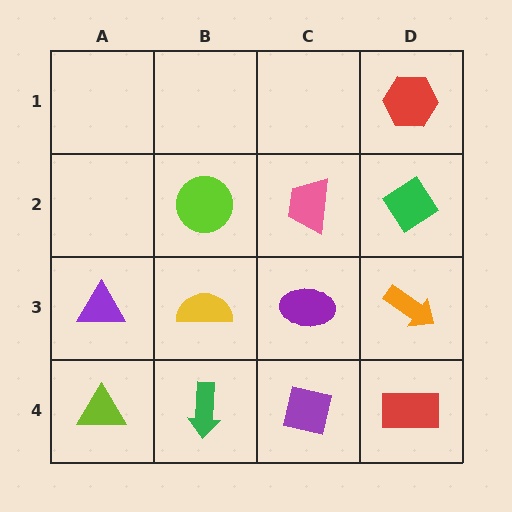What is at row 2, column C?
A pink trapezoid.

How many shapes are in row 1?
1 shape.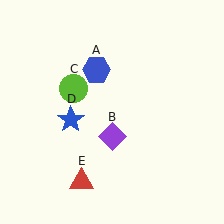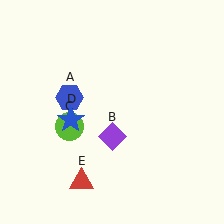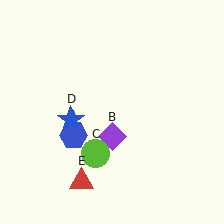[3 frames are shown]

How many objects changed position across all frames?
2 objects changed position: blue hexagon (object A), lime circle (object C).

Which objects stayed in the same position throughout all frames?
Purple diamond (object B) and blue star (object D) and red triangle (object E) remained stationary.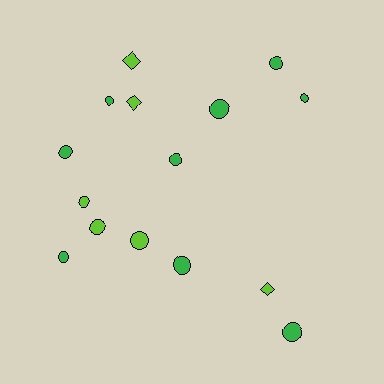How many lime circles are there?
There are 3 lime circles.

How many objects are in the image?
There are 15 objects.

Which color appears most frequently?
Green, with 9 objects.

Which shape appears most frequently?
Circle, with 12 objects.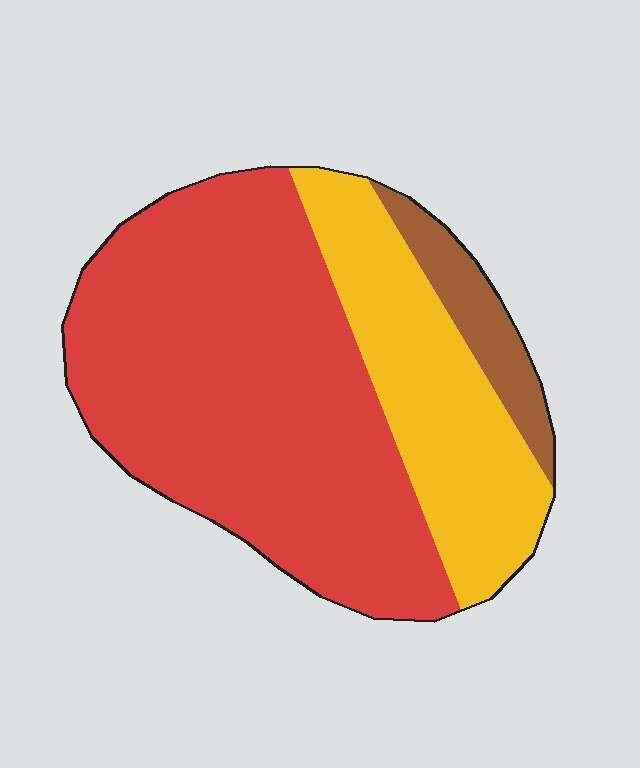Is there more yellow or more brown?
Yellow.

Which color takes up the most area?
Red, at roughly 65%.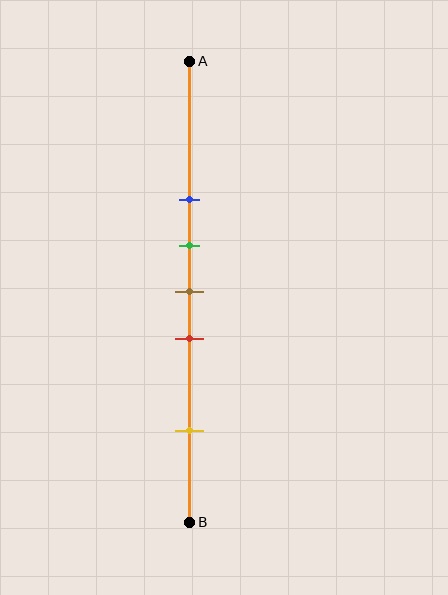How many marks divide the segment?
There are 5 marks dividing the segment.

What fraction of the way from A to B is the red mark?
The red mark is approximately 60% (0.6) of the way from A to B.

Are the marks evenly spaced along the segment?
No, the marks are not evenly spaced.